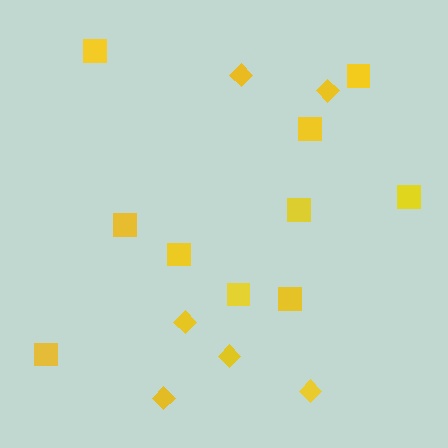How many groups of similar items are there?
There are 2 groups: one group of squares (10) and one group of diamonds (6).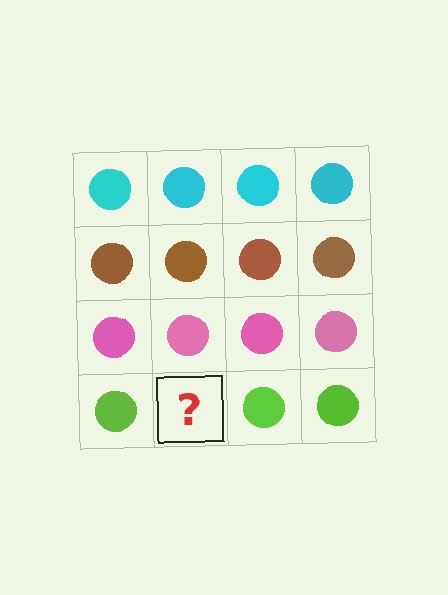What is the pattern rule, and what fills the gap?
The rule is that each row has a consistent color. The gap should be filled with a lime circle.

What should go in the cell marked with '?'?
The missing cell should contain a lime circle.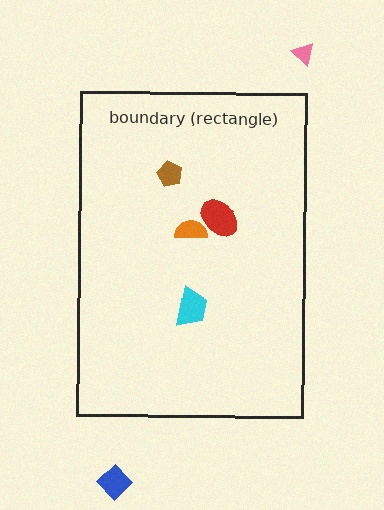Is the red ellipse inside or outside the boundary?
Inside.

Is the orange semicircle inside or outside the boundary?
Inside.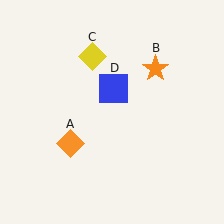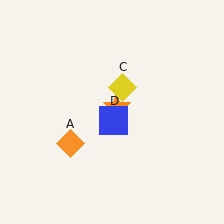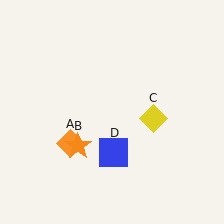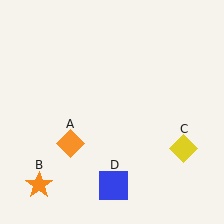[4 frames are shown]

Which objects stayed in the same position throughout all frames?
Orange diamond (object A) remained stationary.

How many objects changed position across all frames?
3 objects changed position: orange star (object B), yellow diamond (object C), blue square (object D).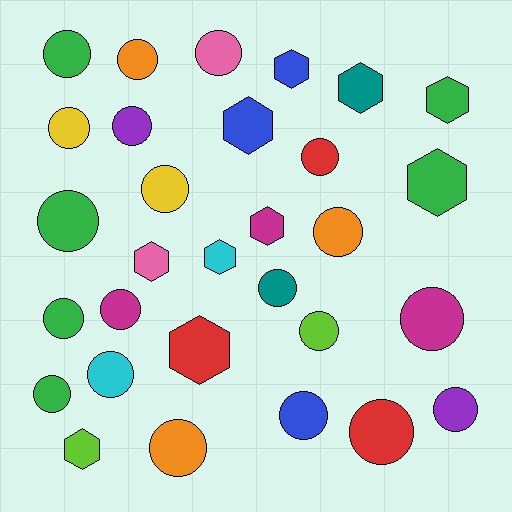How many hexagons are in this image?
There are 10 hexagons.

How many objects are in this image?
There are 30 objects.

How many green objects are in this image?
There are 6 green objects.